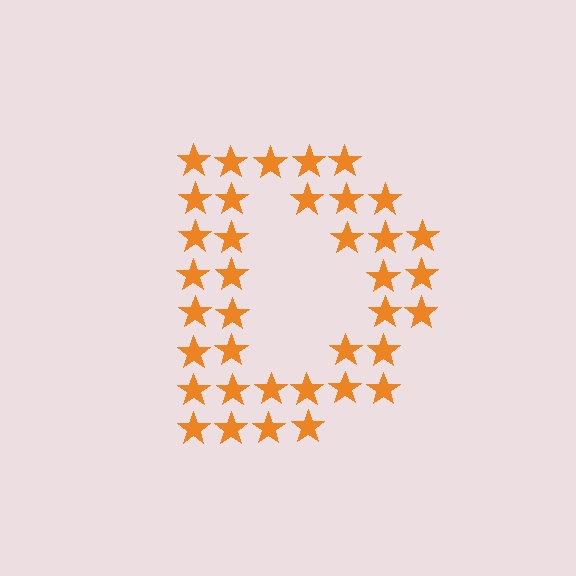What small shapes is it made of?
It is made of small stars.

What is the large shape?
The large shape is the letter D.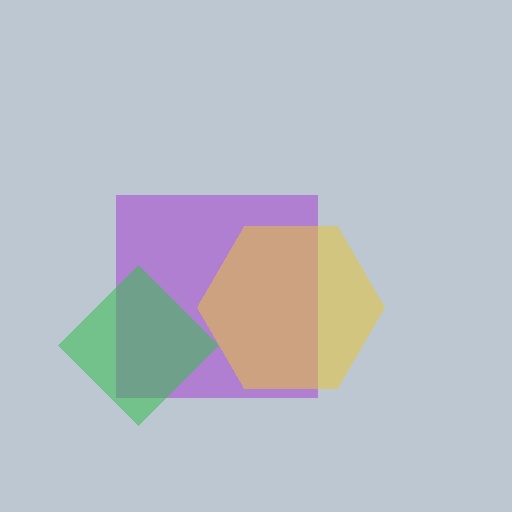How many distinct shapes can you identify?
There are 3 distinct shapes: a purple square, a yellow hexagon, a green diamond.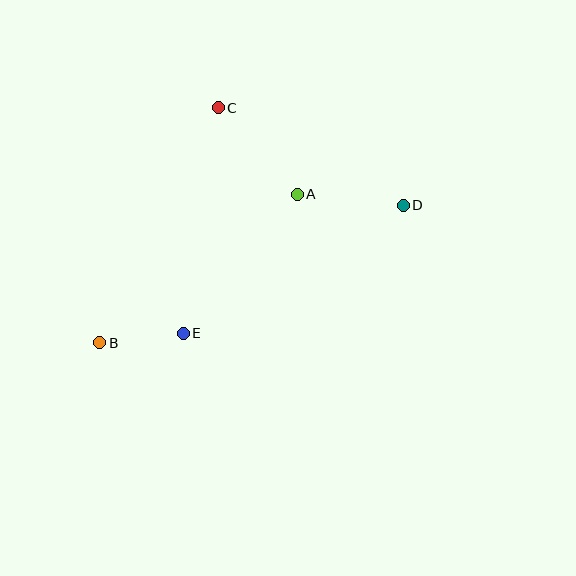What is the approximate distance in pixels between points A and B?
The distance between A and B is approximately 247 pixels.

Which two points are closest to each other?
Points B and E are closest to each other.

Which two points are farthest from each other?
Points B and D are farthest from each other.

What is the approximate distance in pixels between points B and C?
The distance between B and C is approximately 263 pixels.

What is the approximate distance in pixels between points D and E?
The distance between D and E is approximately 255 pixels.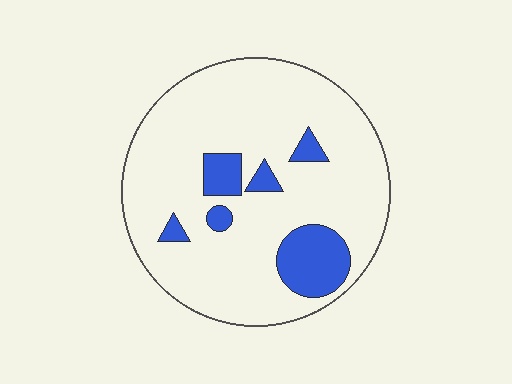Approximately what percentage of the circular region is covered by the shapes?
Approximately 15%.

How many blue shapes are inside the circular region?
6.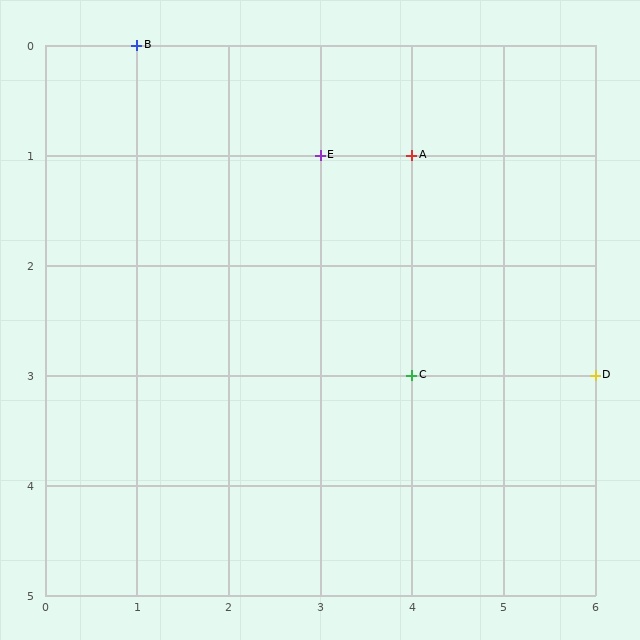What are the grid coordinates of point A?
Point A is at grid coordinates (4, 1).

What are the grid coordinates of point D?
Point D is at grid coordinates (6, 3).